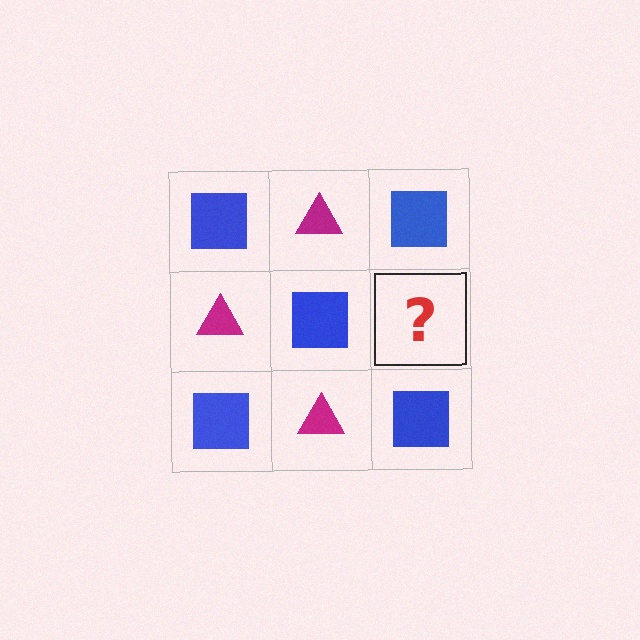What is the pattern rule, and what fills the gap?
The rule is that it alternates blue square and magenta triangle in a checkerboard pattern. The gap should be filled with a magenta triangle.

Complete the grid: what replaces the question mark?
The question mark should be replaced with a magenta triangle.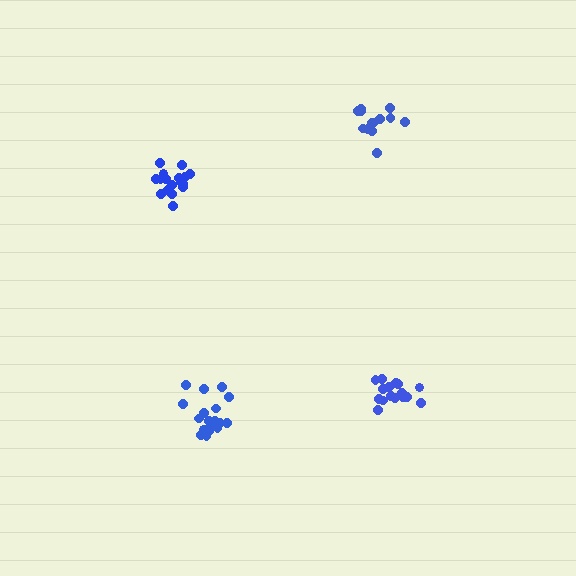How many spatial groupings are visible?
There are 4 spatial groupings.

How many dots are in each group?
Group 1: 15 dots, Group 2: 19 dots, Group 3: 16 dots, Group 4: 18 dots (68 total).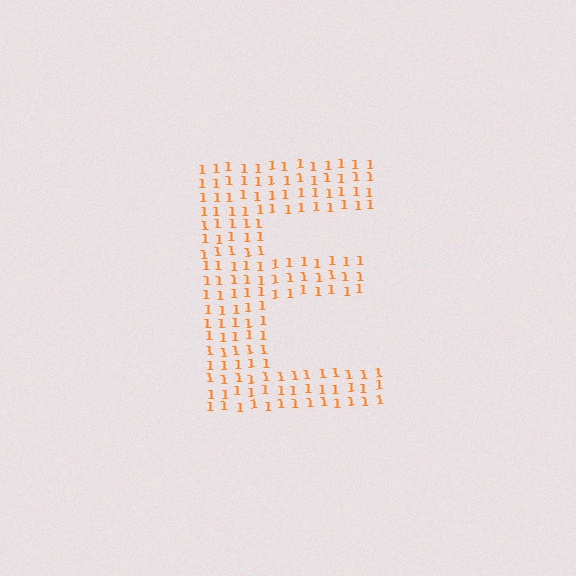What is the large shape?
The large shape is the letter E.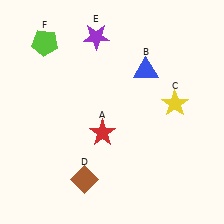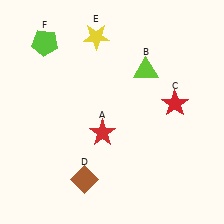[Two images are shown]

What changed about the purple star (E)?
In Image 1, E is purple. In Image 2, it changed to yellow.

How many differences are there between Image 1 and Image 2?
There are 3 differences between the two images.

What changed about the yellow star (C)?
In Image 1, C is yellow. In Image 2, it changed to red.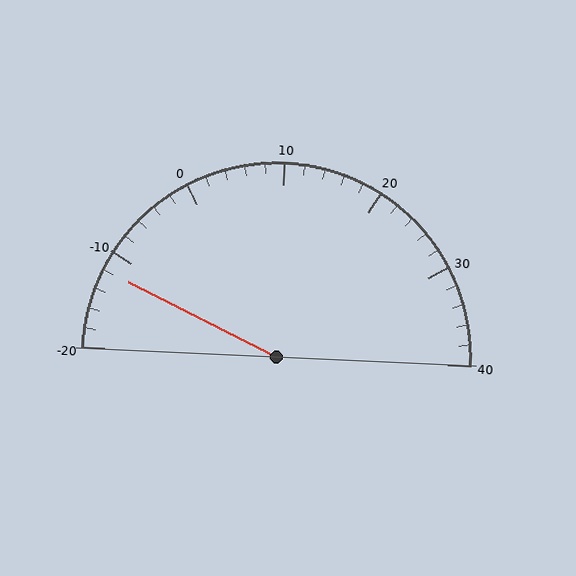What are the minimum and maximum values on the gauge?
The gauge ranges from -20 to 40.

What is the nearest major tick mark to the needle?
The nearest major tick mark is -10.